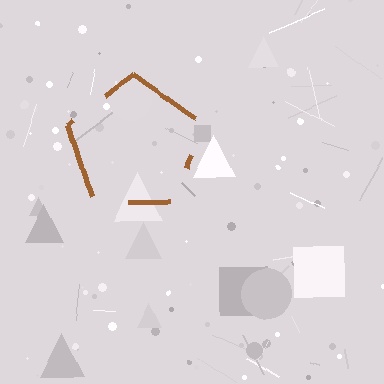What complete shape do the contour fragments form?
The contour fragments form a pentagon.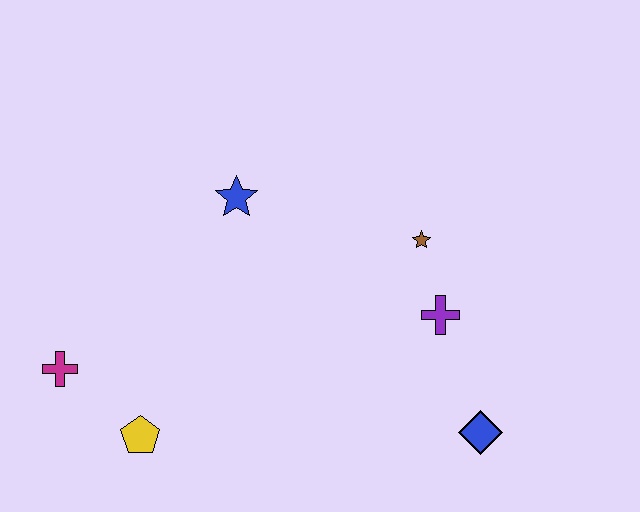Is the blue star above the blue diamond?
Yes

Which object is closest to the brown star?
The purple cross is closest to the brown star.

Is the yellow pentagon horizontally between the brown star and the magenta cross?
Yes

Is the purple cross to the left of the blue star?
No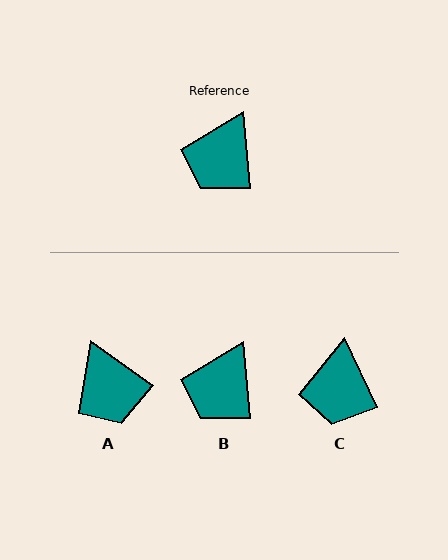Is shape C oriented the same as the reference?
No, it is off by about 20 degrees.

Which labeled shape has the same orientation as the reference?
B.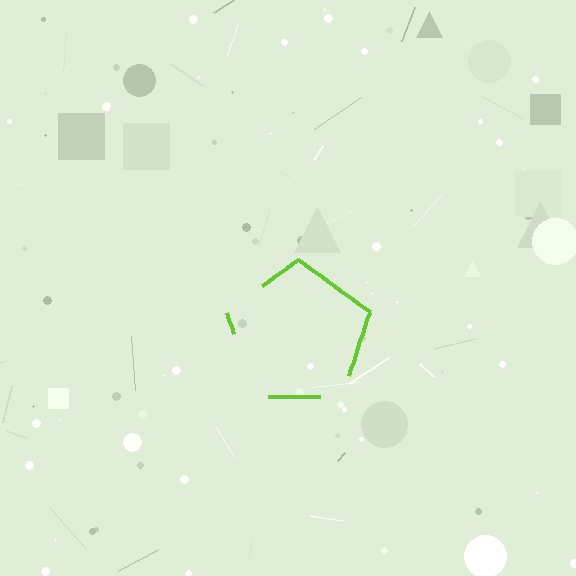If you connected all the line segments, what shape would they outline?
They would outline a pentagon.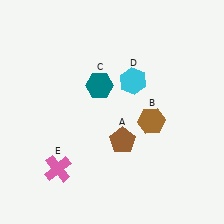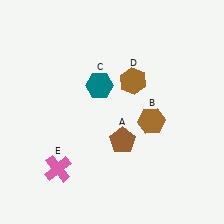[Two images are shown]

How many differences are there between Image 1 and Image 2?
There is 1 difference between the two images.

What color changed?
The hexagon (D) changed from cyan in Image 1 to brown in Image 2.